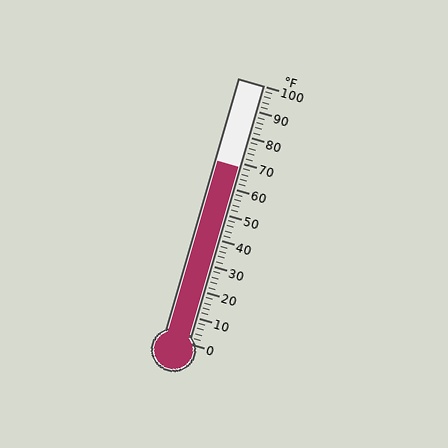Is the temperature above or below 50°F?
The temperature is above 50°F.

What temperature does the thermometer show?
The thermometer shows approximately 68°F.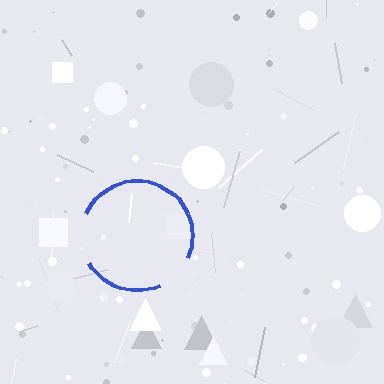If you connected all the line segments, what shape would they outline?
They would outline a circle.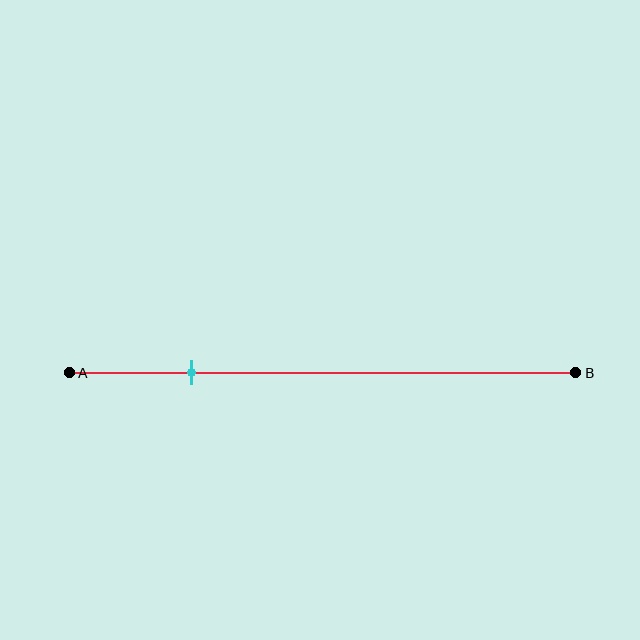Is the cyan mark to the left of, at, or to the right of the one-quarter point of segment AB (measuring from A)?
The cyan mark is approximately at the one-quarter point of segment AB.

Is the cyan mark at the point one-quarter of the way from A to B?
Yes, the mark is approximately at the one-quarter point.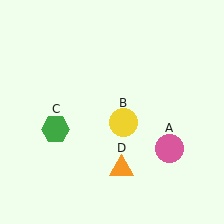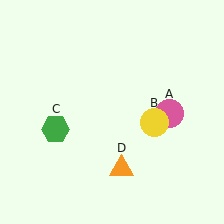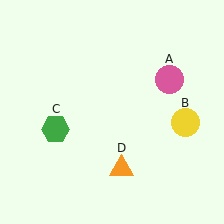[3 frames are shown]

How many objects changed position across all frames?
2 objects changed position: pink circle (object A), yellow circle (object B).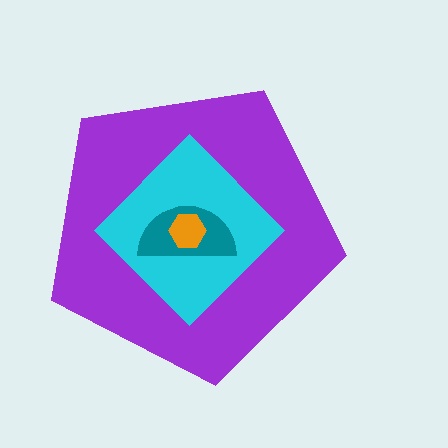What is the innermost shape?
The orange hexagon.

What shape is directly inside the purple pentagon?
The cyan diamond.